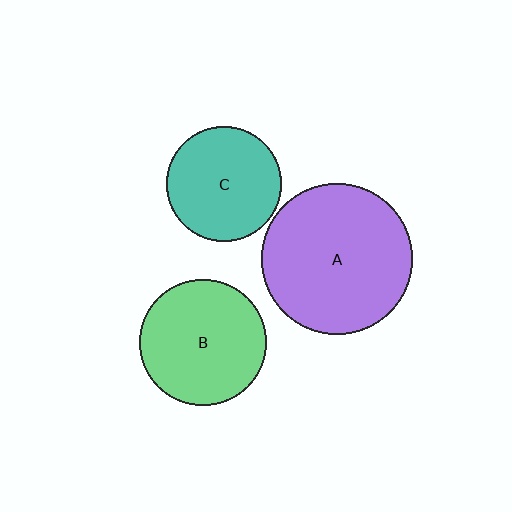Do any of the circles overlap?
No, none of the circles overlap.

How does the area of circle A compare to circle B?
Approximately 1.4 times.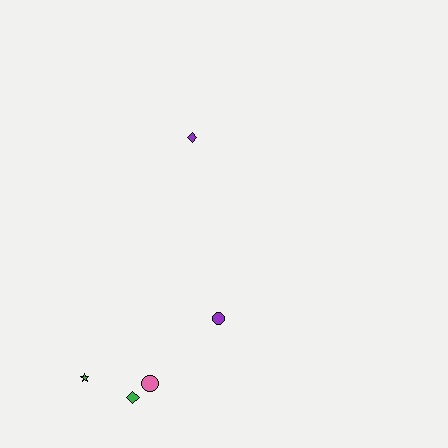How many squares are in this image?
There are no squares.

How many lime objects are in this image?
There are no lime objects.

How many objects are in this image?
There are 5 objects.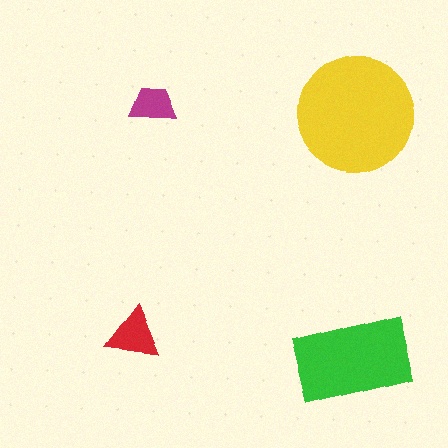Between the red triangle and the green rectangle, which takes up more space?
The green rectangle.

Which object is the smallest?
The magenta trapezoid.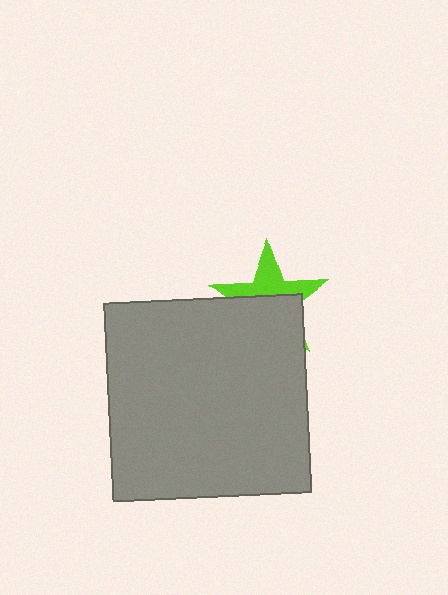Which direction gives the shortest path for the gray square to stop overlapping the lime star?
Moving down gives the shortest separation.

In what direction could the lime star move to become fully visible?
The lime star could move up. That would shift it out from behind the gray square entirely.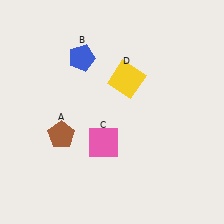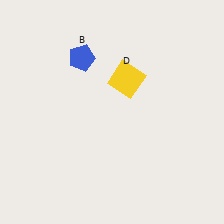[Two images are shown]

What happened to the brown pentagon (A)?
The brown pentagon (A) was removed in Image 2. It was in the bottom-left area of Image 1.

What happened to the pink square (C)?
The pink square (C) was removed in Image 2. It was in the bottom-left area of Image 1.